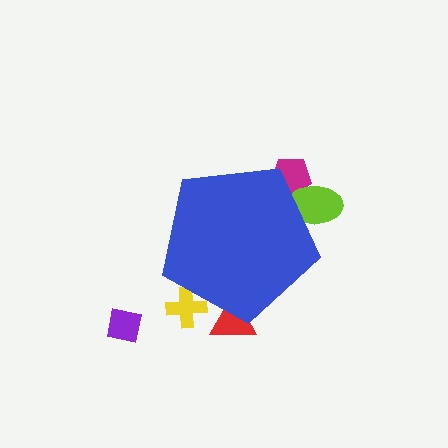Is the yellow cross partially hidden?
Yes, the yellow cross is partially hidden behind the blue pentagon.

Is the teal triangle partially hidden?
Yes, the teal triangle is partially hidden behind the blue pentagon.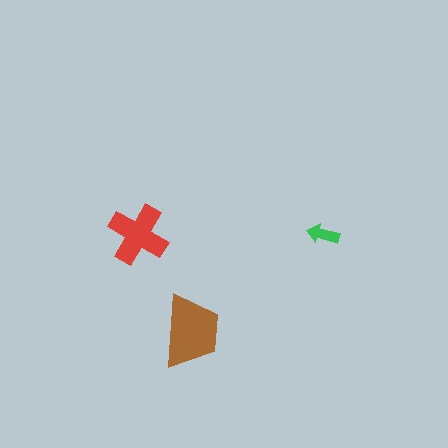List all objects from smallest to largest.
The green arrow, the red cross, the brown trapezoid.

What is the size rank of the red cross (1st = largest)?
2nd.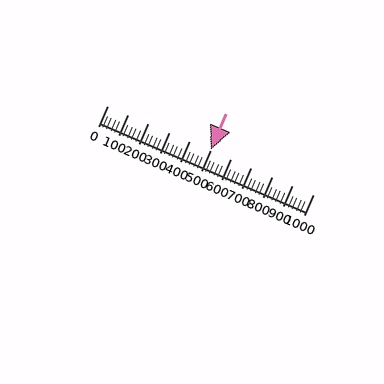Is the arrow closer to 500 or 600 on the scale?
The arrow is closer to 500.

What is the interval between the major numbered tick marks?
The major tick marks are spaced 100 units apart.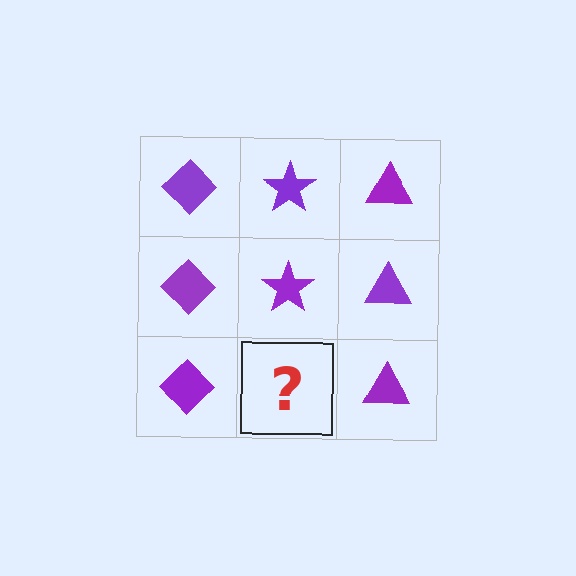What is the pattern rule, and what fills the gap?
The rule is that each column has a consistent shape. The gap should be filled with a purple star.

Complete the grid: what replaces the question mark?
The question mark should be replaced with a purple star.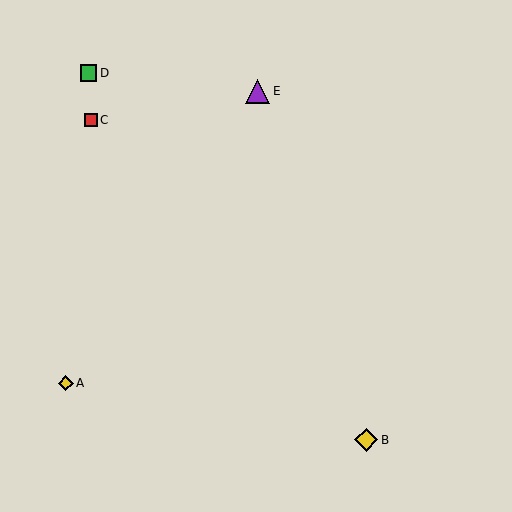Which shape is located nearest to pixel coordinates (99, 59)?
The green square (labeled D) at (89, 73) is nearest to that location.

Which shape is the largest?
The purple triangle (labeled E) is the largest.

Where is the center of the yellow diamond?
The center of the yellow diamond is at (366, 440).